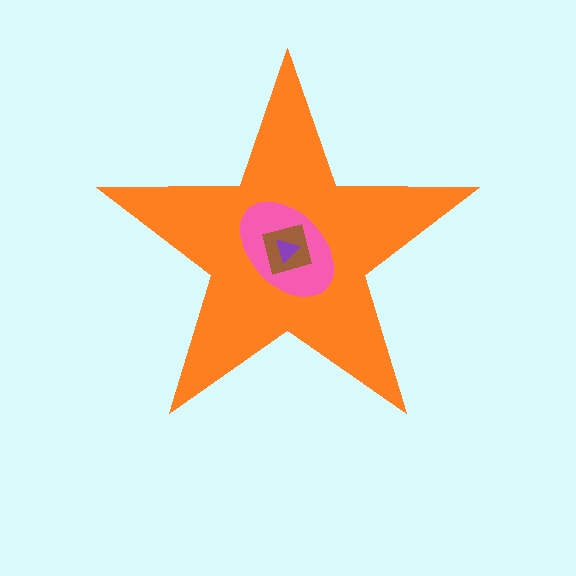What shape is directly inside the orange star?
The pink ellipse.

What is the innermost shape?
The purple triangle.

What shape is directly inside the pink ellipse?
The brown square.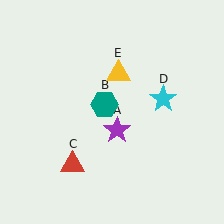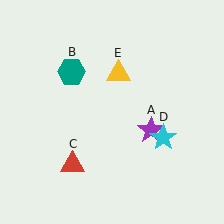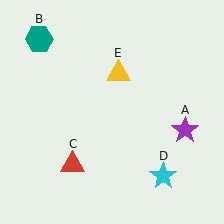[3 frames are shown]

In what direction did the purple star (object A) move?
The purple star (object A) moved right.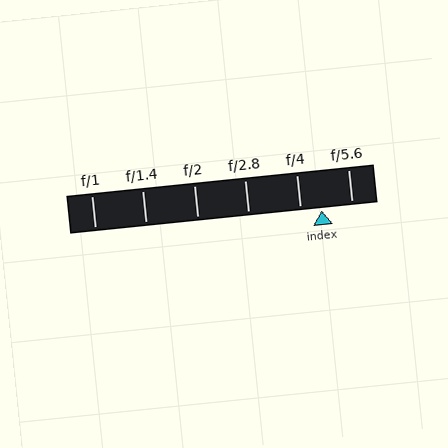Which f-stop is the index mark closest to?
The index mark is closest to f/4.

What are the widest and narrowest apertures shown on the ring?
The widest aperture shown is f/1 and the narrowest is f/5.6.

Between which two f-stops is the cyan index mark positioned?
The index mark is between f/4 and f/5.6.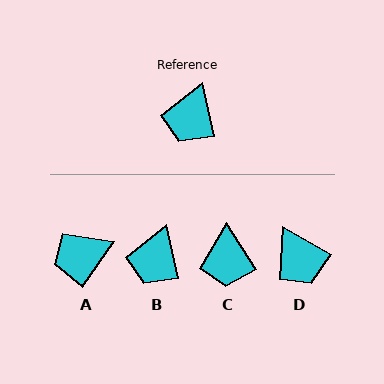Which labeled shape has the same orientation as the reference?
B.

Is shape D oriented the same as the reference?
No, it is off by about 48 degrees.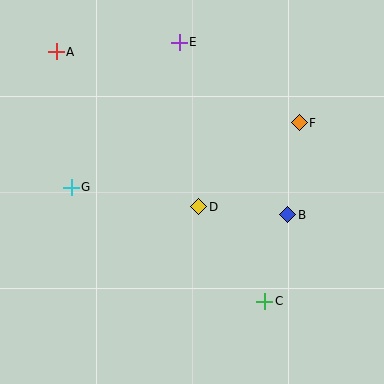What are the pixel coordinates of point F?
Point F is at (299, 123).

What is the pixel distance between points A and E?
The distance between A and E is 124 pixels.